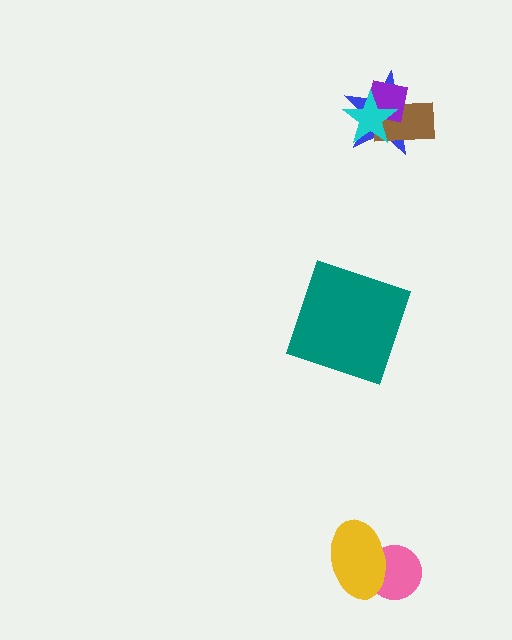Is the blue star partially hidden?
Yes, it is partially covered by another shape.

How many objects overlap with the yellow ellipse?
1 object overlaps with the yellow ellipse.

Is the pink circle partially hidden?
Yes, it is partially covered by another shape.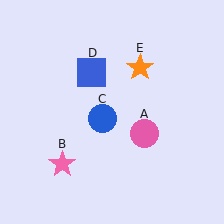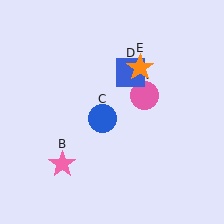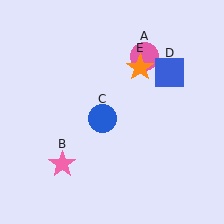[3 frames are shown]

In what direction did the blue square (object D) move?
The blue square (object D) moved right.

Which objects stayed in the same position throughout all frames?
Pink star (object B) and blue circle (object C) and orange star (object E) remained stationary.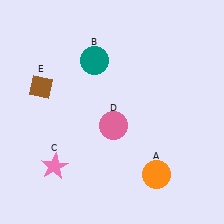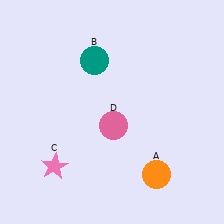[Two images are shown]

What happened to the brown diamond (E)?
The brown diamond (E) was removed in Image 2. It was in the top-left area of Image 1.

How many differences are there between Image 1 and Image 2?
There is 1 difference between the two images.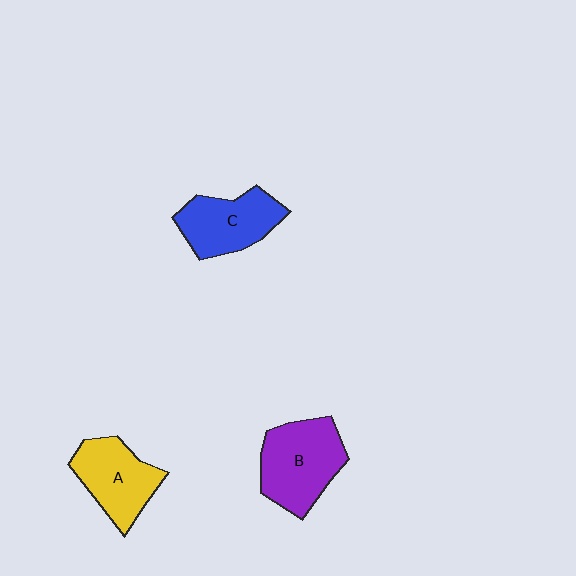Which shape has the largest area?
Shape B (purple).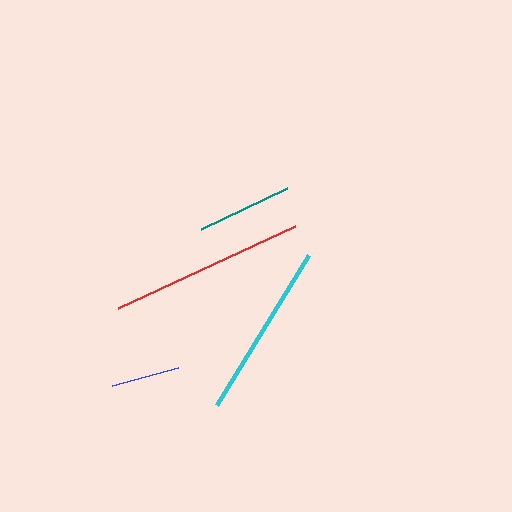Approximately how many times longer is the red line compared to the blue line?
The red line is approximately 2.9 times the length of the blue line.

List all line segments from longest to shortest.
From longest to shortest: red, cyan, teal, blue.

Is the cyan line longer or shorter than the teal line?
The cyan line is longer than the teal line.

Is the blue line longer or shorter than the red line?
The red line is longer than the blue line.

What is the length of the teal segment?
The teal segment is approximately 95 pixels long.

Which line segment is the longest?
The red line is the longest at approximately 195 pixels.